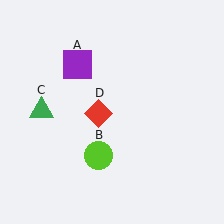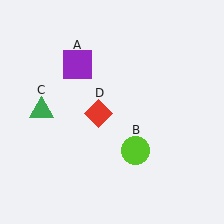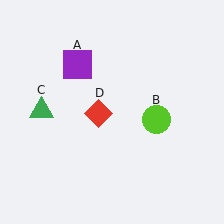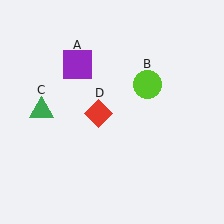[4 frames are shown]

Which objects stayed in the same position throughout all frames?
Purple square (object A) and green triangle (object C) and red diamond (object D) remained stationary.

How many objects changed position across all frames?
1 object changed position: lime circle (object B).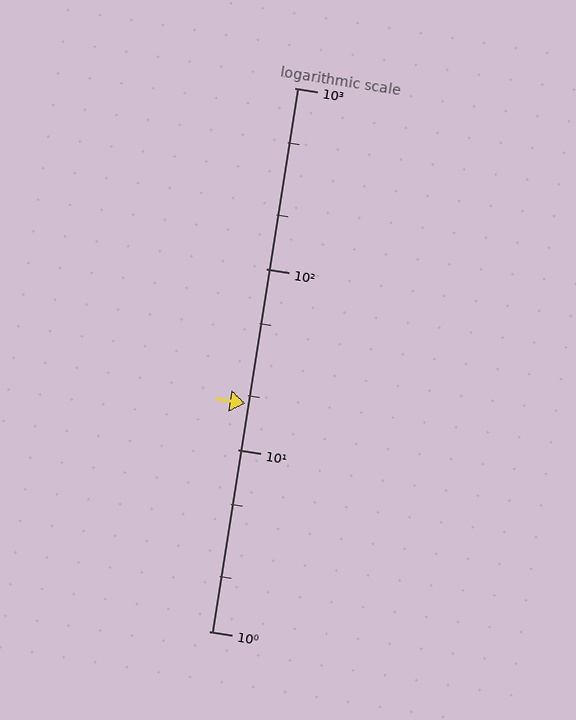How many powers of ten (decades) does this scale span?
The scale spans 3 decades, from 1 to 1000.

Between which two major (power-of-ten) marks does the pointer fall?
The pointer is between 10 and 100.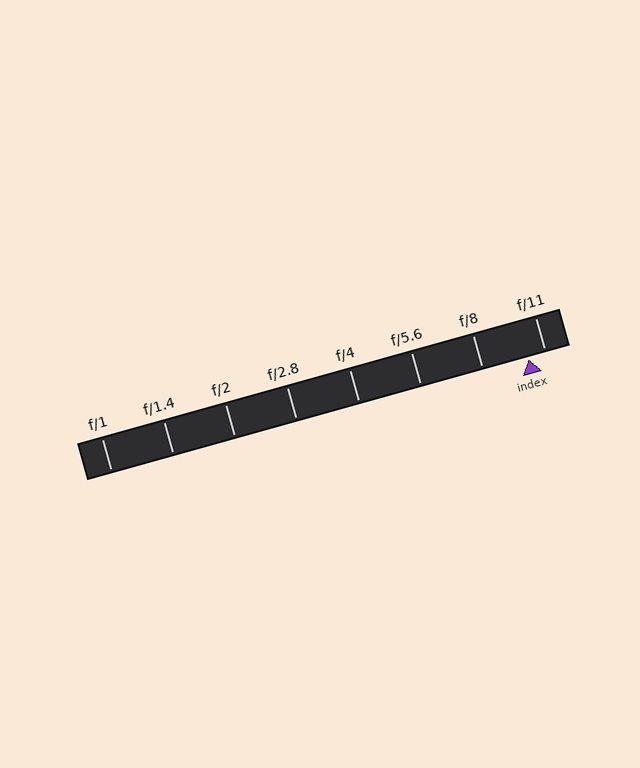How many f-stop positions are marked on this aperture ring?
There are 8 f-stop positions marked.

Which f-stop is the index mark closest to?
The index mark is closest to f/11.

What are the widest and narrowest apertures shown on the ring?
The widest aperture shown is f/1 and the narrowest is f/11.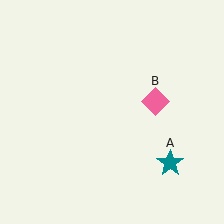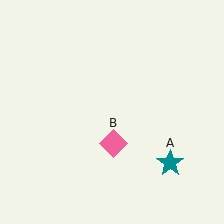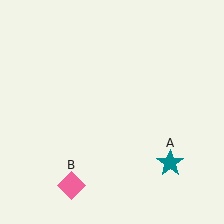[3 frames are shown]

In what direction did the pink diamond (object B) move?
The pink diamond (object B) moved down and to the left.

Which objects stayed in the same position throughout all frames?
Teal star (object A) remained stationary.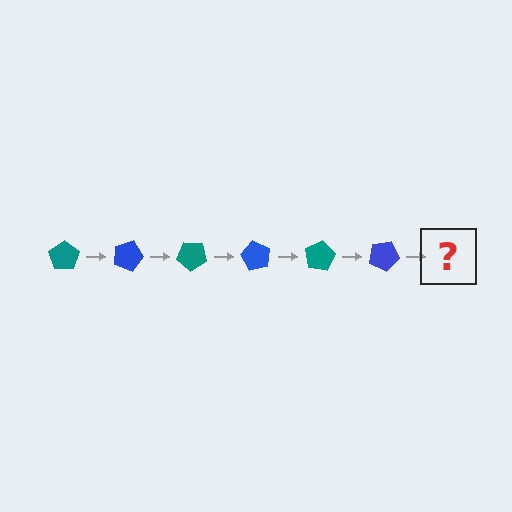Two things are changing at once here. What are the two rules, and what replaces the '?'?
The two rules are that it rotates 20 degrees each step and the color cycles through teal and blue. The '?' should be a teal pentagon, rotated 120 degrees from the start.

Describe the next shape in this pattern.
It should be a teal pentagon, rotated 120 degrees from the start.